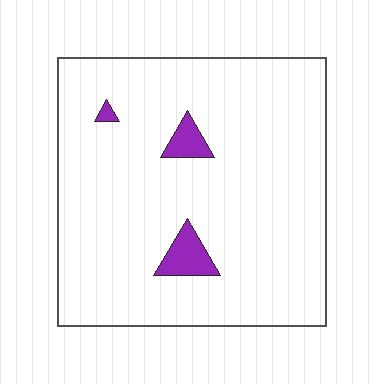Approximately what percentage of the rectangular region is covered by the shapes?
Approximately 5%.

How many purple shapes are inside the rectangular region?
3.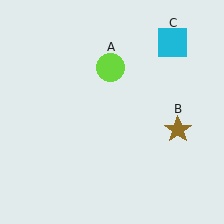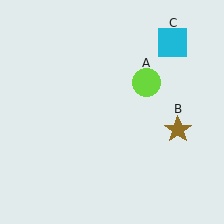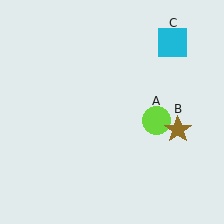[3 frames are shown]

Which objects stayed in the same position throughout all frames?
Brown star (object B) and cyan square (object C) remained stationary.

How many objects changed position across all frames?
1 object changed position: lime circle (object A).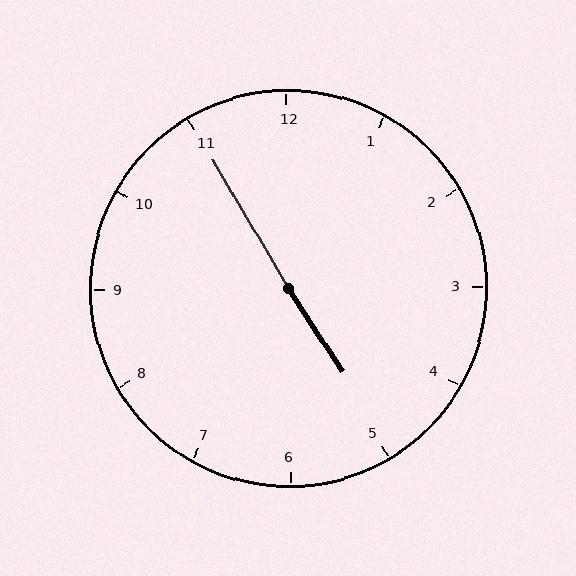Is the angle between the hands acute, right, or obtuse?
It is obtuse.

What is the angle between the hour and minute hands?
Approximately 178 degrees.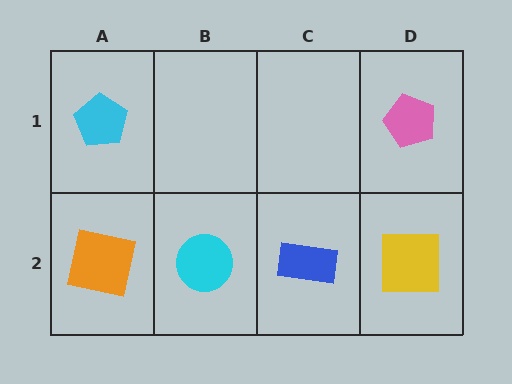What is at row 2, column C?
A blue rectangle.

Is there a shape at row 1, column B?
No, that cell is empty.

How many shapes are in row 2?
4 shapes.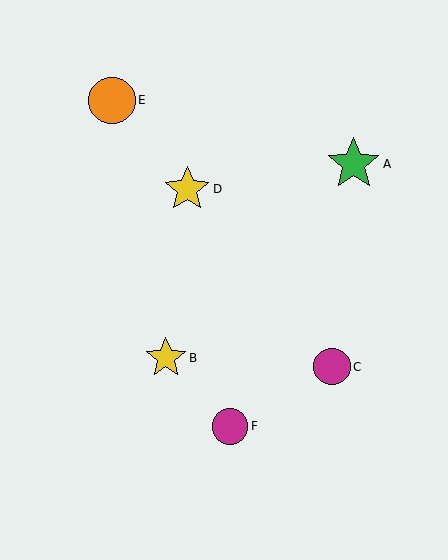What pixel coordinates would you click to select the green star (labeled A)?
Click at (354, 164) to select the green star A.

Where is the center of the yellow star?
The center of the yellow star is at (166, 358).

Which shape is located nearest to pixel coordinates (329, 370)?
The magenta circle (labeled C) at (332, 367) is nearest to that location.